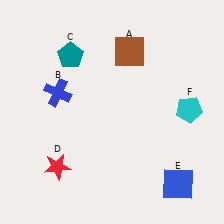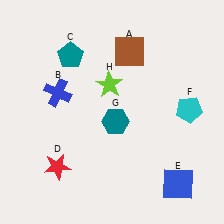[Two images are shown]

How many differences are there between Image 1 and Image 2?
There are 2 differences between the two images.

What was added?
A teal hexagon (G), a lime star (H) were added in Image 2.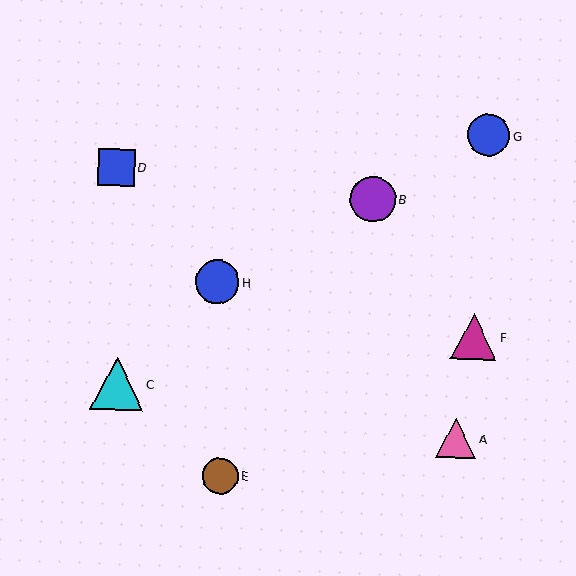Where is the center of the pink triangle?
The center of the pink triangle is at (456, 438).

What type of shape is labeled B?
Shape B is a purple circle.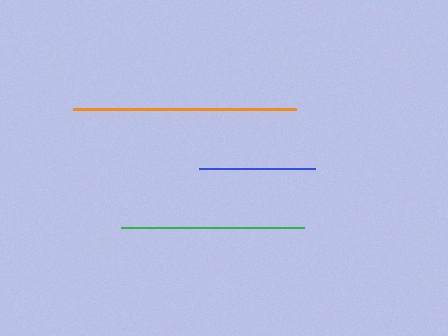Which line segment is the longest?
The orange line is the longest at approximately 223 pixels.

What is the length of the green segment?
The green segment is approximately 183 pixels long.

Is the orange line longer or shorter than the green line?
The orange line is longer than the green line.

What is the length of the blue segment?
The blue segment is approximately 116 pixels long.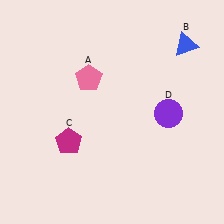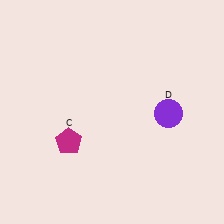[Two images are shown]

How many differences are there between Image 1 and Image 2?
There are 2 differences between the two images.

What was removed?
The pink pentagon (A), the blue triangle (B) were removed in Image 2.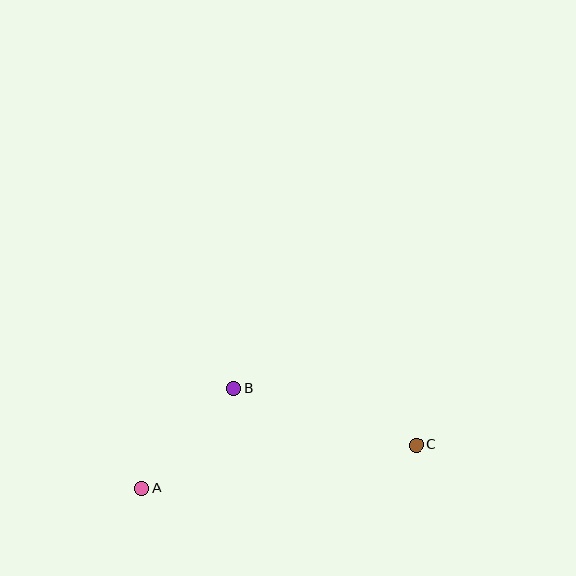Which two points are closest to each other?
Points A and B are closest to each other.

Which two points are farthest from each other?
Points A and C are farthest from each other.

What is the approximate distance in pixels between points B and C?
The distance between B and C is approximately 191 pixels.